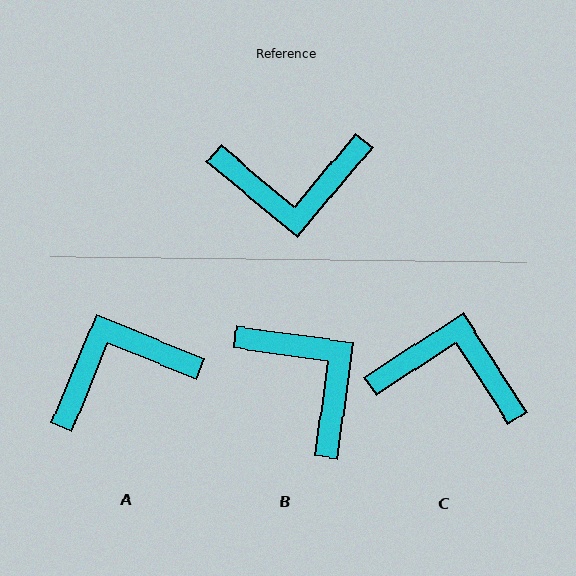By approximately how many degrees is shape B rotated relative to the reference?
Approximately 122 degrees counter-clockwise.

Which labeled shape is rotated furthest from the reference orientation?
C, about 163 degrees away.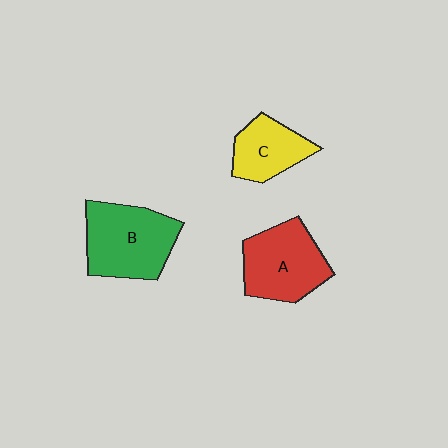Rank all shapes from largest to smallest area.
From largest to smallest: B (green), A (red), C (yellow).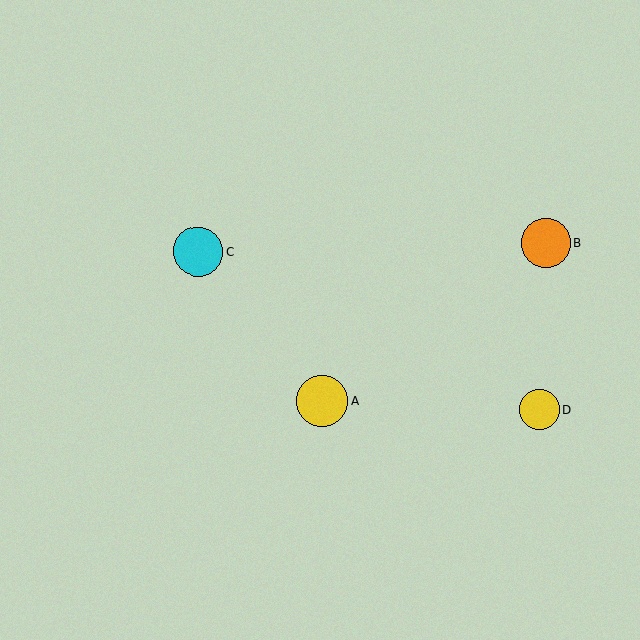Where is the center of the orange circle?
The center of the orange circle is at (546, 243).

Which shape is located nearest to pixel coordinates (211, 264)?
The cyan circle (labeled C) at (199, 252) is nearest to that location.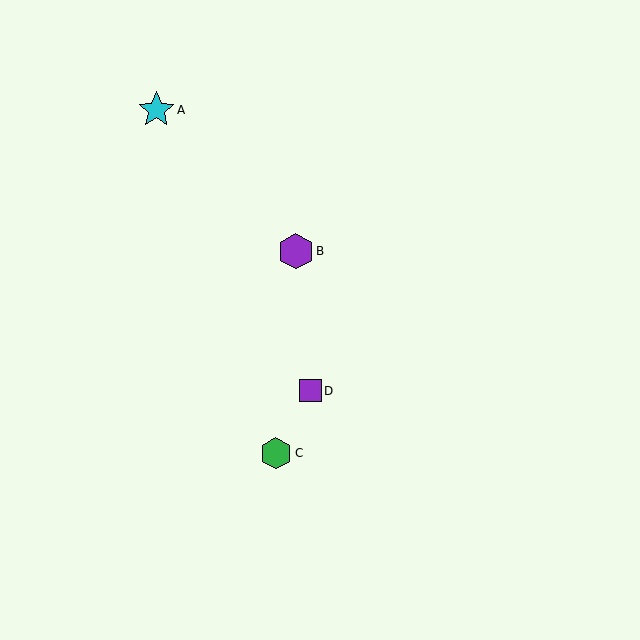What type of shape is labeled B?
Shape B is a purple hexagon.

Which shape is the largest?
The cyan star (labeled A) is the largest.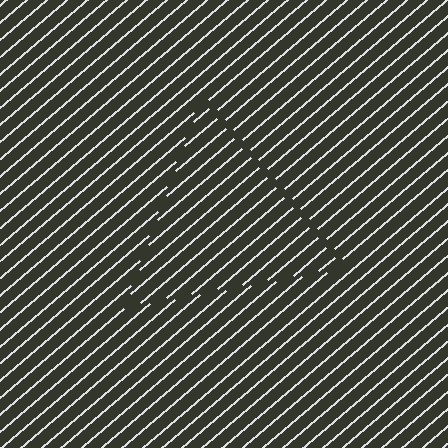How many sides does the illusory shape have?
3 sides — the line-ends trace a triangle.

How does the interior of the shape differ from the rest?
The interior of the shape contains the same grating, shifted by half a period — the contour is defined by the phase discontinuity where line-ends from the inner and outer gratings abut.